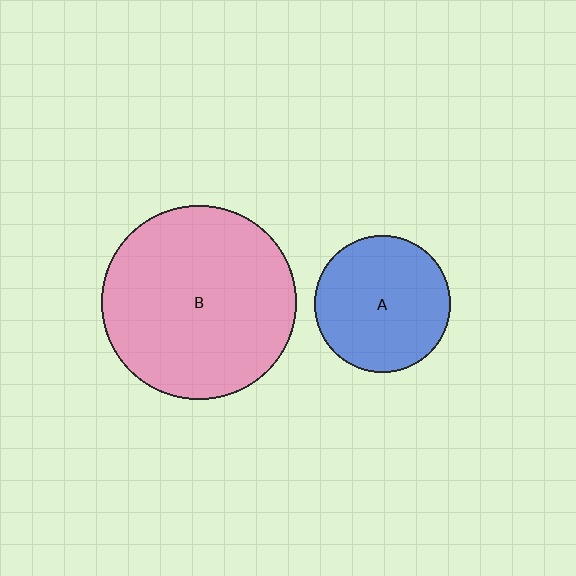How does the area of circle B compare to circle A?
Approximately 2.0 times.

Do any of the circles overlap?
No, none of the circles overlap.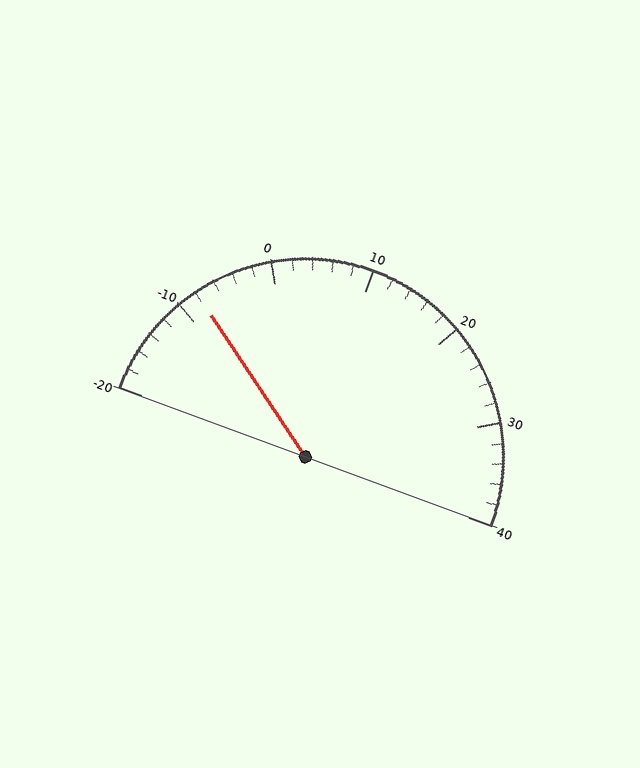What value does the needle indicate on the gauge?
The needle indicates approximately -8.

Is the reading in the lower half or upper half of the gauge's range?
The reading is in the lower half of the range (-20 to 40).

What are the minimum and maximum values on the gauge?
The gauge ranges from -20 to 40.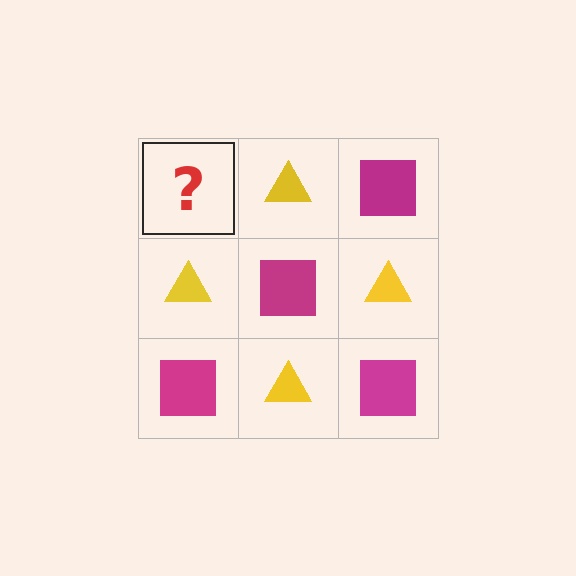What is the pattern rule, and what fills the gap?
The rule is that it alternates magenta square and yellow triangle in a checkerboard pattern. The gap should be filled with a magenta square.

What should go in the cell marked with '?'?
The missing cell should contain a magenta square.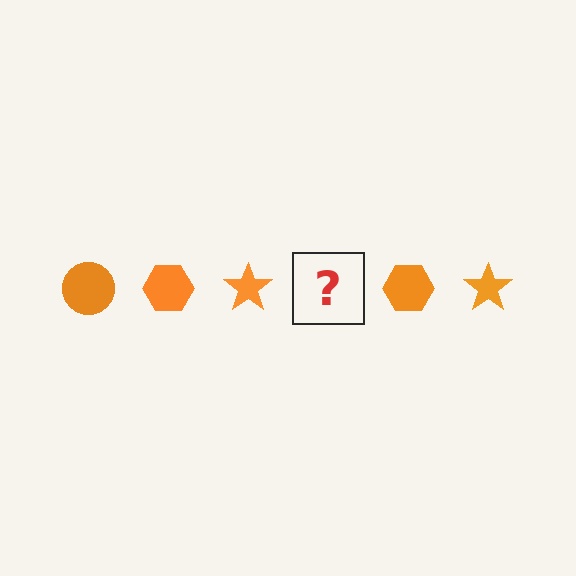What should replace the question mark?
The question mark should be replaced with an orange circle.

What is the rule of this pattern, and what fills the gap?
The rule is that the pattern cycles through circle, hexagon, star shapes in orange. The gap should be filled with an orange circle.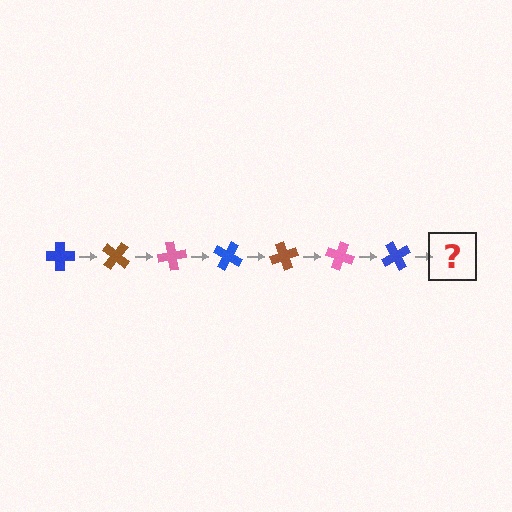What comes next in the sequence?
The next element should be a brown cross, rotated 280 degrees from the start.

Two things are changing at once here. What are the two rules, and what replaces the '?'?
The two rules are that it rotates 40 degrees each step and the color cycles through blue, brown, and pink. The '?' should be a brown cross, rotated 280 degrees from the start.